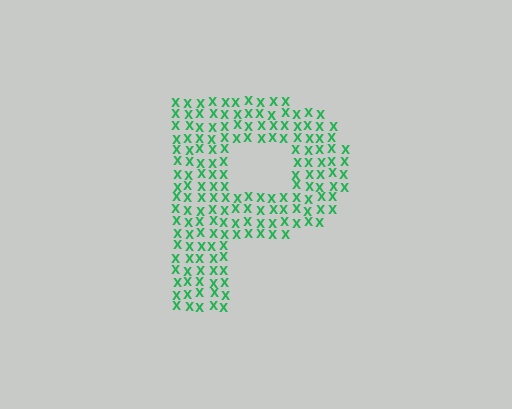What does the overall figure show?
The overall figure shows the letter P.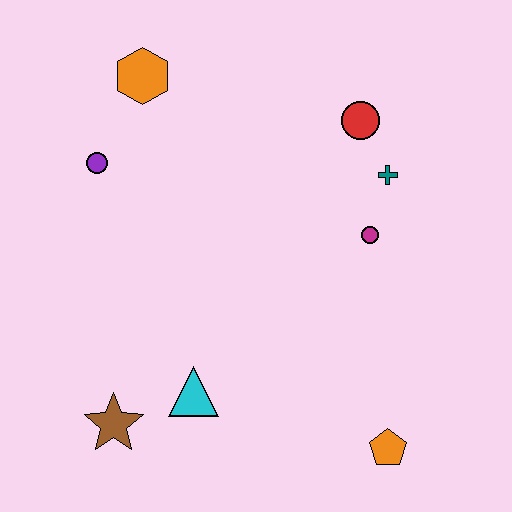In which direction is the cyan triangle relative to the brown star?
The cyan triangle is to the right of the brown star.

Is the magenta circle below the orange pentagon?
No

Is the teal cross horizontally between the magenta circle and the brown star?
No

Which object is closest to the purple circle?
The orange hexagon is closest to the purple circle.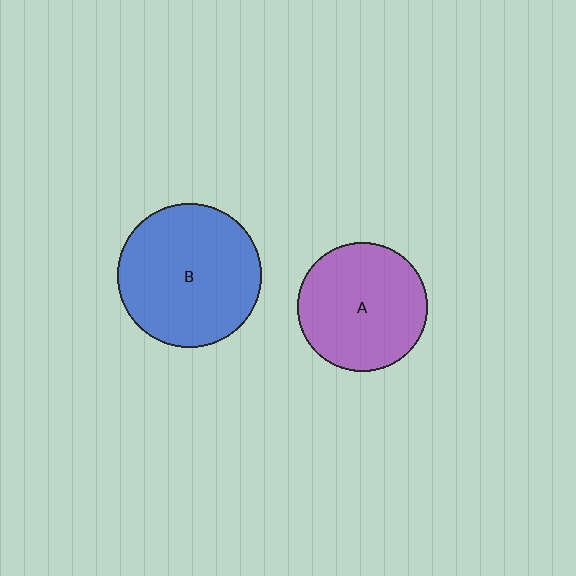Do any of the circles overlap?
No, none of the circles overlap.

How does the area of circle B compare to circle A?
Approximately 1.2 times.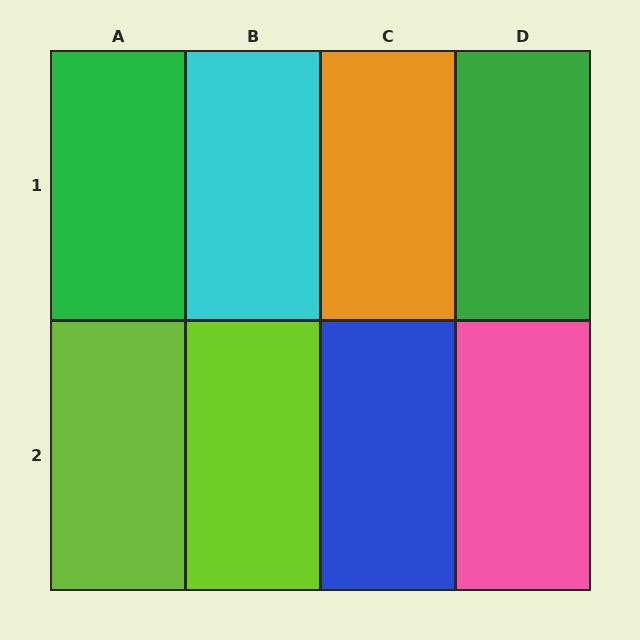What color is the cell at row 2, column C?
Blue.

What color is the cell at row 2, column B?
Lime.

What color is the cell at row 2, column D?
Pink.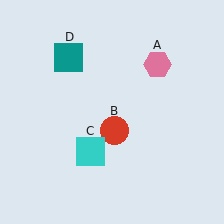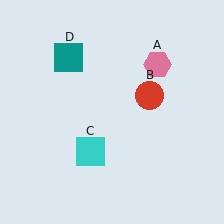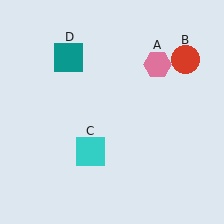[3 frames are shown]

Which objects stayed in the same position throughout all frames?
Pink hexagon (object A) and cyan square (object C) and teal square (object D) remained stationary.